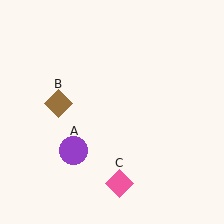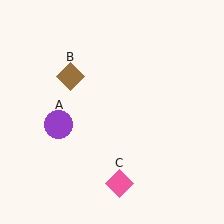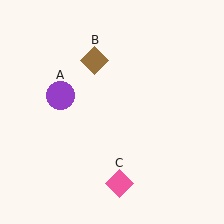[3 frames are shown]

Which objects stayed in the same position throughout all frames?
Pink diamond (object C) remained stationary.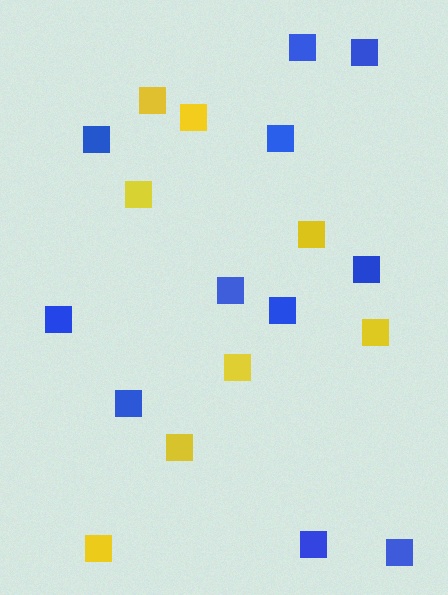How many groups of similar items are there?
There are 2 groups: one group of yellow squares (8) and one group of blue squares (11).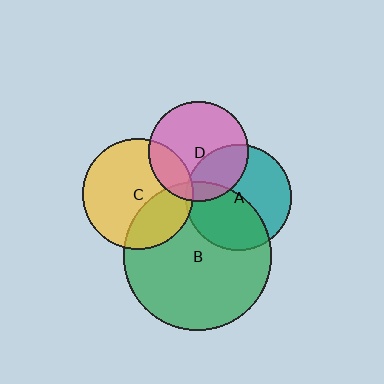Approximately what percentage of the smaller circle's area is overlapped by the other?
Approximately 45%.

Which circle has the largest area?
Circle B (green).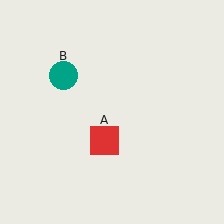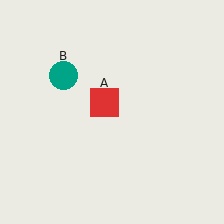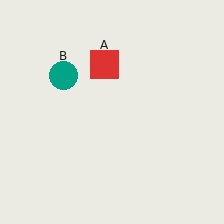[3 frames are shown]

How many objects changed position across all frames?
1 object changed position: red square (object A).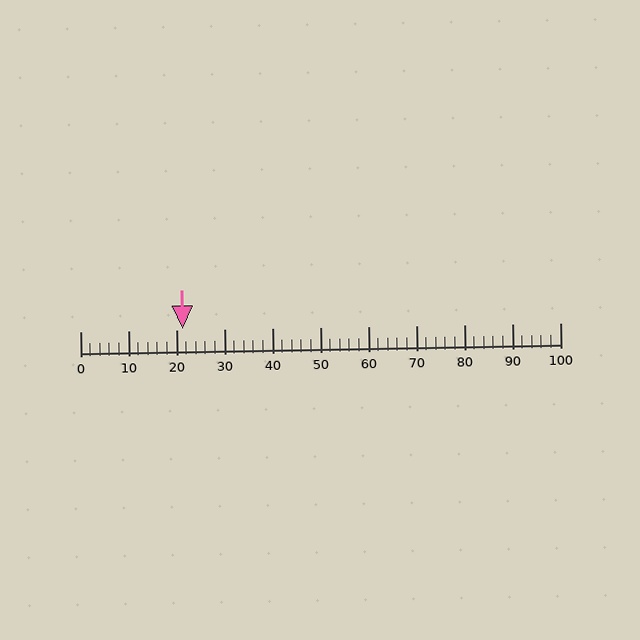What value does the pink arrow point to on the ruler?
The pink arrow points to approximately 21.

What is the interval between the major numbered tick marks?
The major tick marks are spaced 10 units apart.